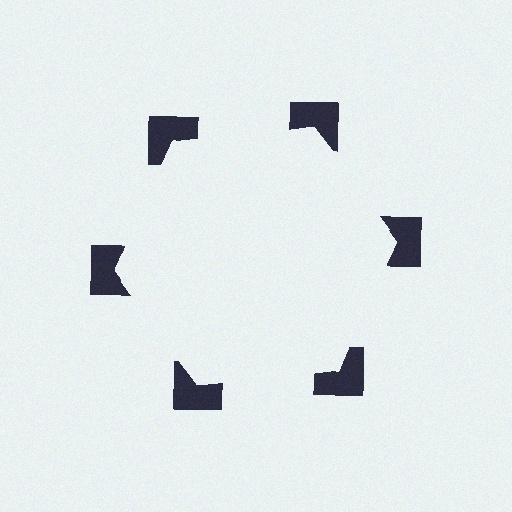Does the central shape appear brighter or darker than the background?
It typically appears slightly brighter than the background, even though no actual brightness change is drawn.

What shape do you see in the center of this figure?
An illusory hexagon — its edges are inferred from the aligned wedge cuts in the notched squares, not physically drawn.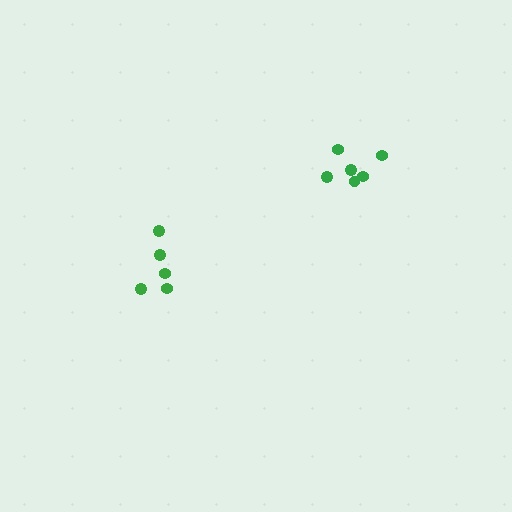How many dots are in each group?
Group 1: 5 dots, Group 2: 6 dots (11 total).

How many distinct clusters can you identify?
There are 2 distinct clusters.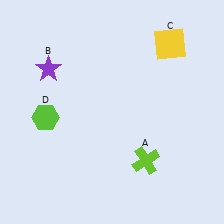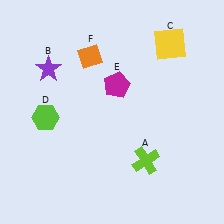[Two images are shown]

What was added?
A magenta pentagon (E), an orange diamond (F) were added in Image 2.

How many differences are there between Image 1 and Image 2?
There are 2 differences between the two images.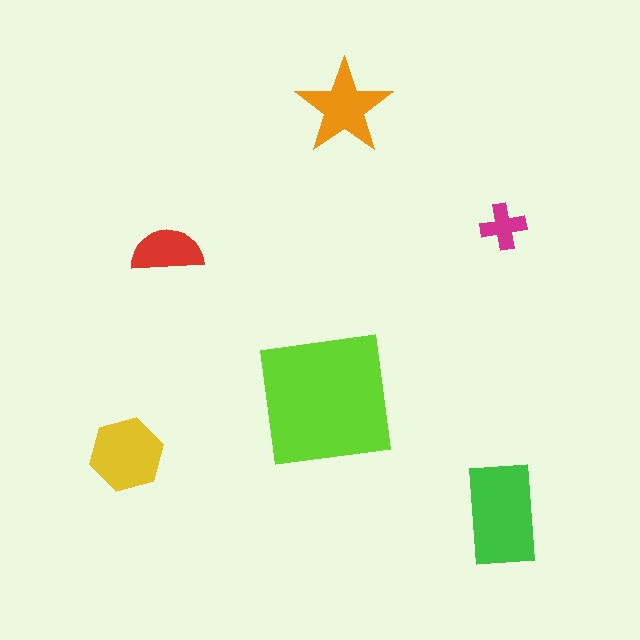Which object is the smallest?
The magenta cross.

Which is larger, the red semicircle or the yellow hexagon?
The yellow hexagon.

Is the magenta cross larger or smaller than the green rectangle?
Smaller.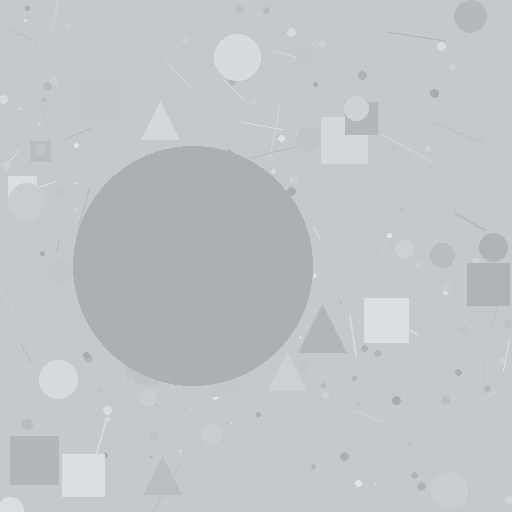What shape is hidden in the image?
A circle is hidden in the image.